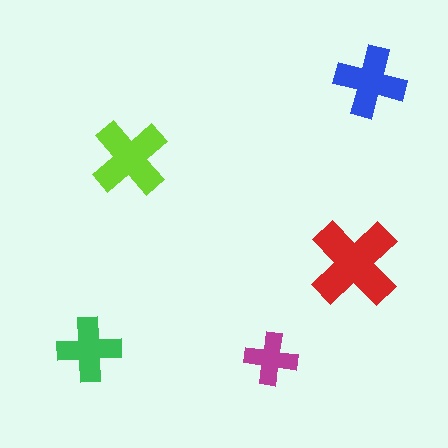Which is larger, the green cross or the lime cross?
The lime one.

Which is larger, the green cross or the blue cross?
The blue one.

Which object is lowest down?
The magenta cross is bottommost.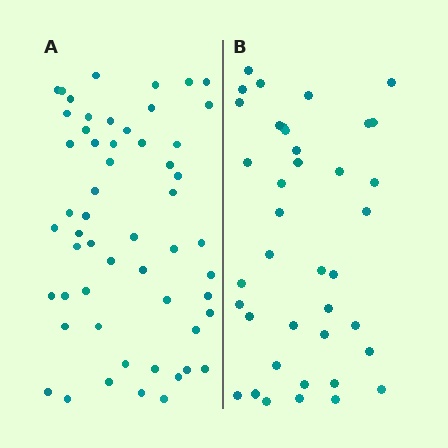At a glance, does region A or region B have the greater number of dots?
Region A (the left region) has more dots.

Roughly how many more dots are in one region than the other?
Region A has approximately 15 more dots than region B.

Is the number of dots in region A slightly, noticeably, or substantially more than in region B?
Region A has noticeably more, but not dramatically so. The ratio is roughly 1.4 to 1.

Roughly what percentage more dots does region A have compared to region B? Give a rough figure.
About 40% more.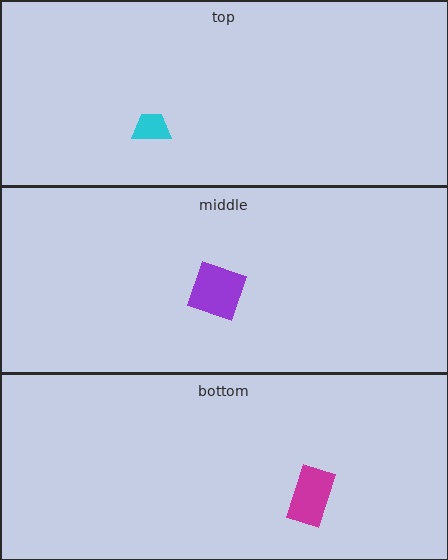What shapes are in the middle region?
The purple square.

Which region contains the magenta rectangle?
The bottom region.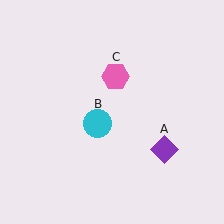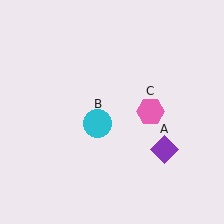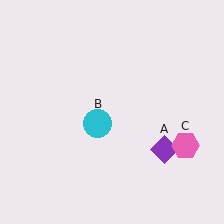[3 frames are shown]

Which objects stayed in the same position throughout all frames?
Purple diamond (object A) and cyan circle (object B) remained stationary.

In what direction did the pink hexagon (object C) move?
The pink hexagon (object C) moved down and to the right.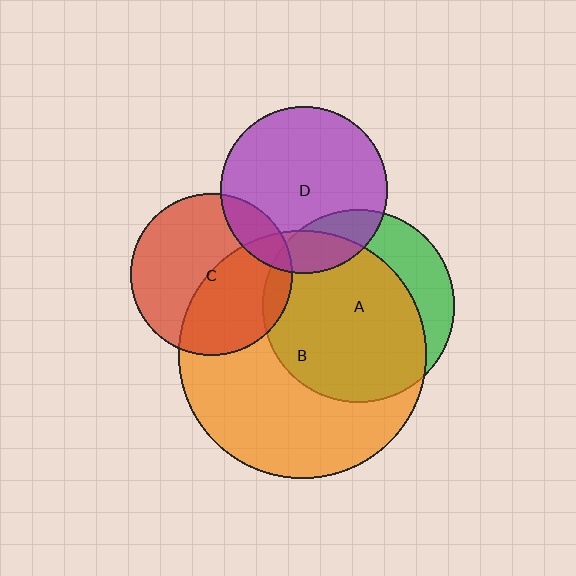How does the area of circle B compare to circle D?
Approximately 2.2 times.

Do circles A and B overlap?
Yes.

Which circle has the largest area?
Circle B (orange).